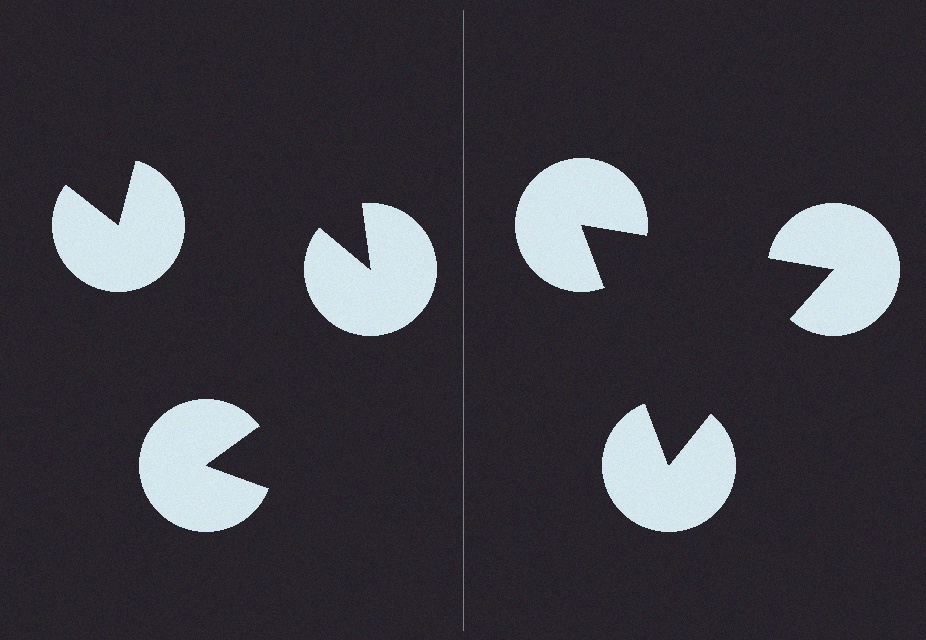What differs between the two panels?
The pac-man discs are positioned identically on both sides; only the wedge orientations differ. On the right they align to a triangle; on the left they are misaligned.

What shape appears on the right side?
An illusory triangle.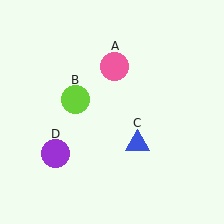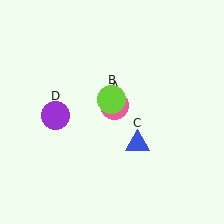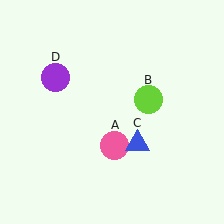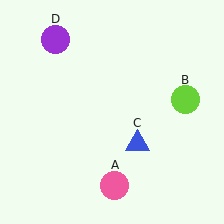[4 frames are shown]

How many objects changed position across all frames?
3 objects changed position: pink circle (object A), lime circle (object B), purple circle (object D).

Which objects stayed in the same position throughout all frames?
Blue triangle (object C) remained stationary.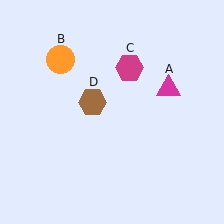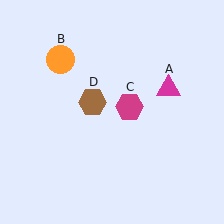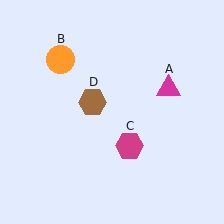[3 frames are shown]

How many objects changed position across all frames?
1 object changed position: magenta hexagon (object C).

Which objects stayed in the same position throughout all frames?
Magenta triangle (object A) and orange circle (object B) and brown hexagon (object D) remained stationary.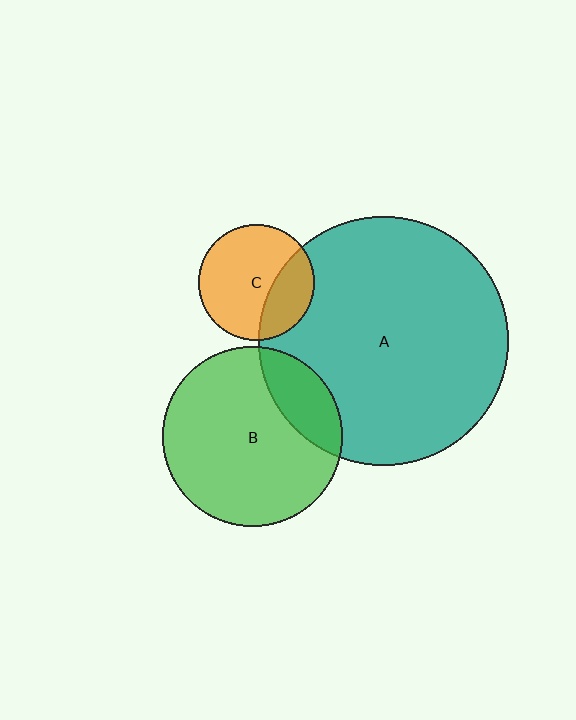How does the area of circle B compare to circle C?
Approximately 2.4 times.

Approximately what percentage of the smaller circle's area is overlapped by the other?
Approximately 30%.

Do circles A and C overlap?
Yes.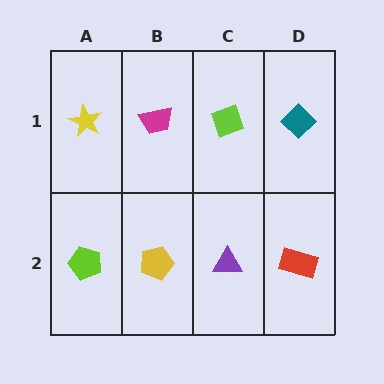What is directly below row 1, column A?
A lime pentagon.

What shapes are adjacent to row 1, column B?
A yellow pentagon (row 2, column B), a yellow star (row 1, column A), a lime diamond (row 1, column C).